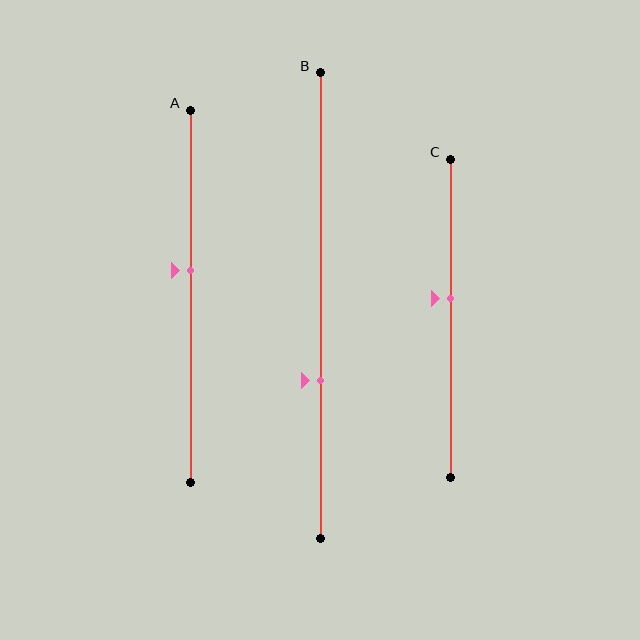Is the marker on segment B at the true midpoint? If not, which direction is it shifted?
No, the marker on segment B is shifted downward by about 16% of the segment length.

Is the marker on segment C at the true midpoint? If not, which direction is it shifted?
No, the marker on segment C is shifted upward by about 6% of the segment length.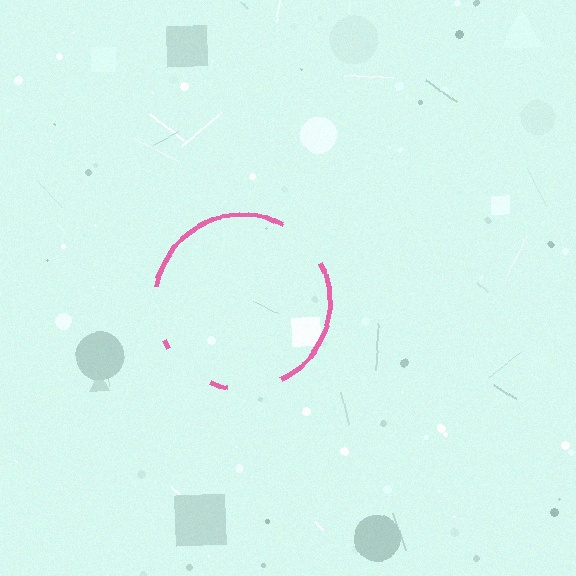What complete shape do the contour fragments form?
The contour fragments form a circle.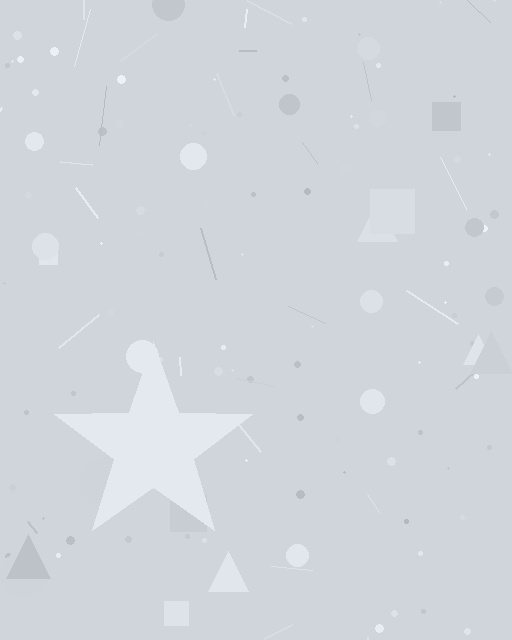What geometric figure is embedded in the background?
A star is embedded in the background.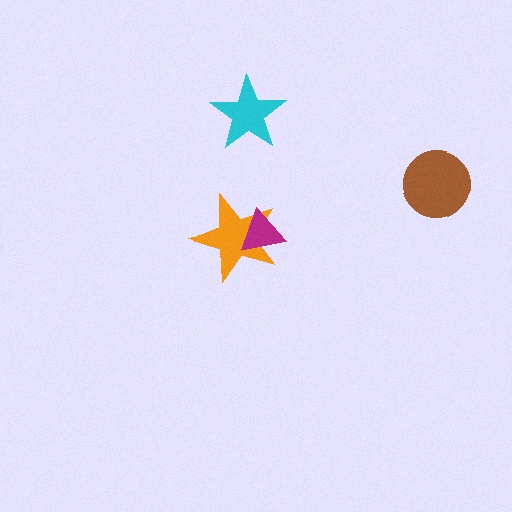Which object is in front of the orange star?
The magenta triangle is in front of the orange star.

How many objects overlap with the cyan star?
0 objects overlap with the cyan star.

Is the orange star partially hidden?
Yes, it is partially covered by another shape.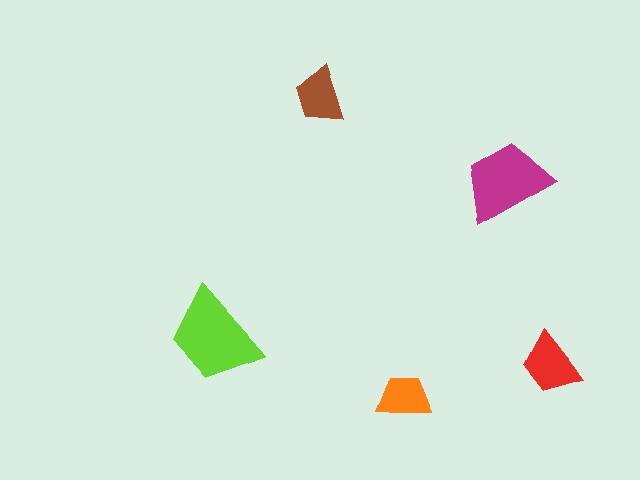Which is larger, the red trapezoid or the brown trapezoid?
The red one.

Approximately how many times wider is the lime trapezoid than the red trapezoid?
About 1.5 times wider.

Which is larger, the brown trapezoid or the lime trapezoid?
The lime one.